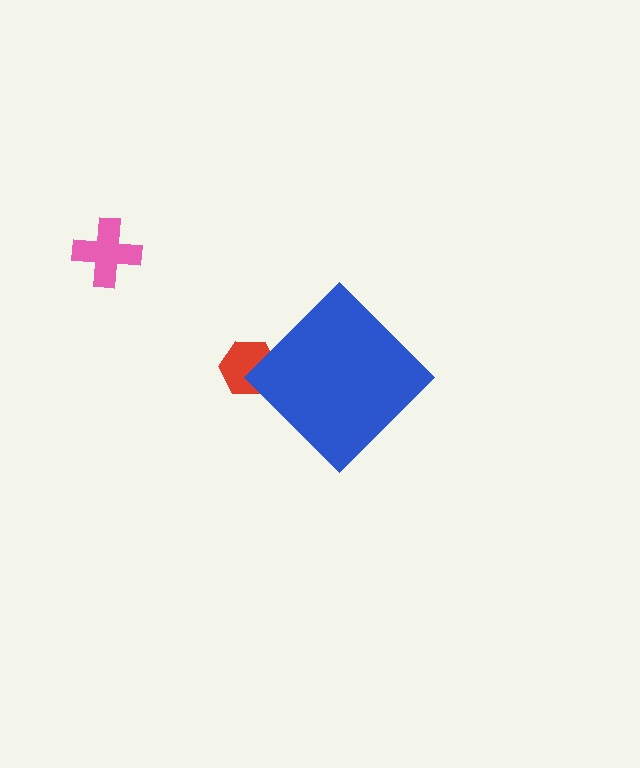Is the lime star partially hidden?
Yes, the lime star is partially hidden behind the blue diamond.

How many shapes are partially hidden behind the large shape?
2 shapes are partially hidden.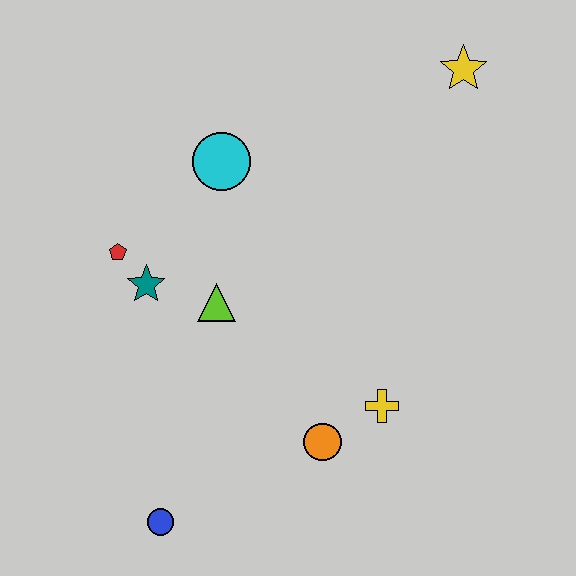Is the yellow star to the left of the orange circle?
No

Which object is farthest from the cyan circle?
The blue circle is farthest from the cyan circle.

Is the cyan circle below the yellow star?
Yes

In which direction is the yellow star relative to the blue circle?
The yellow star is above the blue circle.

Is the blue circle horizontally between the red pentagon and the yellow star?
Yes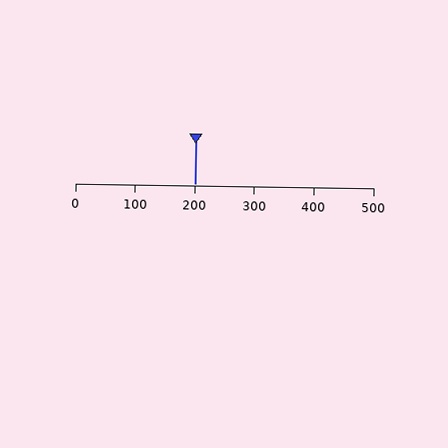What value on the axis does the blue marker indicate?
The marker indicates approximately 200.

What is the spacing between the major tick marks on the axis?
The major ticks are spaced 100 apart.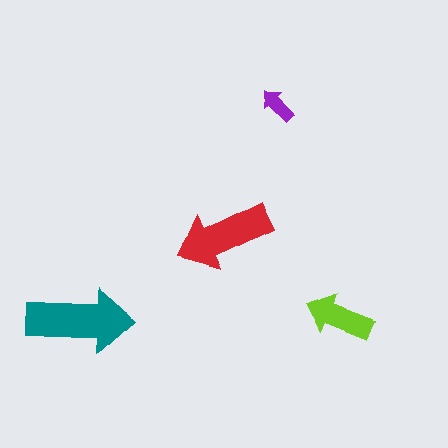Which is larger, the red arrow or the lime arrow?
The red one.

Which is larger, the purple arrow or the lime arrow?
The lime one.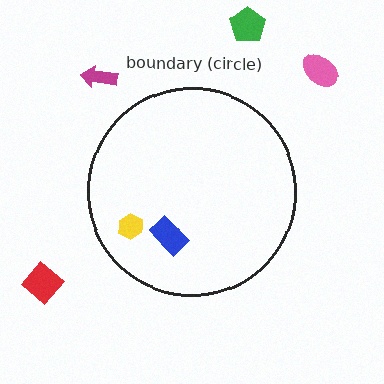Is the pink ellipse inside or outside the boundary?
Outside.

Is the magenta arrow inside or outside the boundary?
Outside.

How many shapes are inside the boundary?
2 inside, 4 outside.